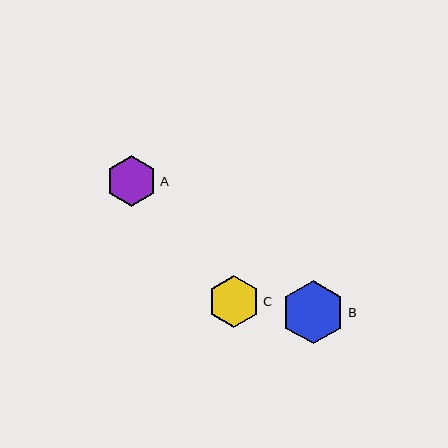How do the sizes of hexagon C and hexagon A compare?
Hexagon C and hexagon A are approximately the same size.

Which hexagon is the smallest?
Hexagon A is the smallest with a size of approximately 50 pixels.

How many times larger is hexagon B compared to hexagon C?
Hexagon B is approximately 1.2 times the size of hexagon C.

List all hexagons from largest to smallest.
From largest to smallest: B, C, A.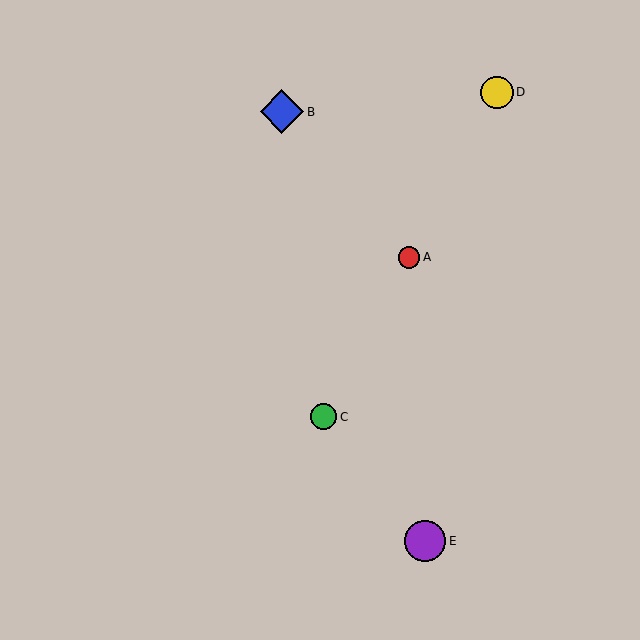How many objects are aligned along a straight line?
3 objects (A, C, D) are aligned along a straight line.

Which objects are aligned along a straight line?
Objects A, C, D are aligned along a straight line.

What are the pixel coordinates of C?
Object C is at (324, 417).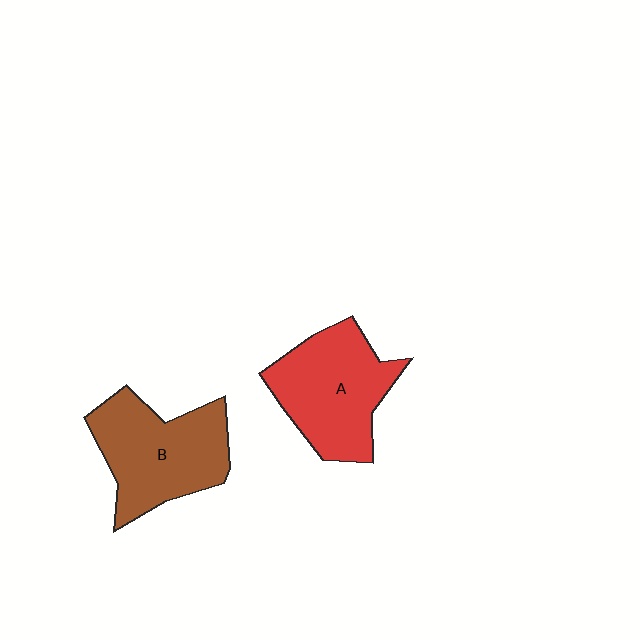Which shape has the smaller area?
Shape A (red).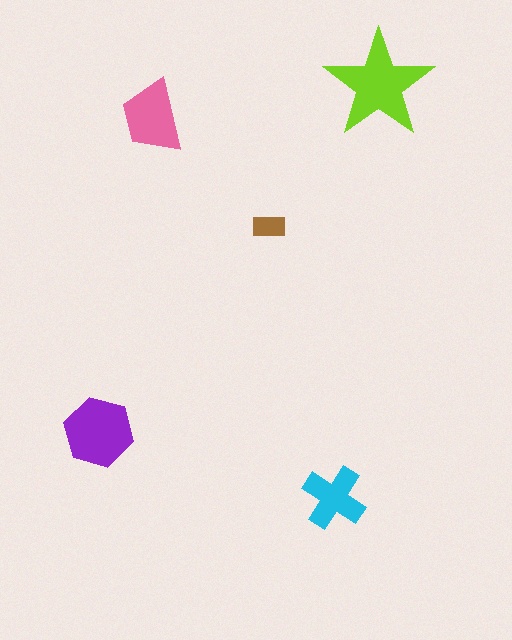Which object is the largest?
The lime star.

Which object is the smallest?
The brown rectangle.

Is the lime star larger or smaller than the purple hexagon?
Larger.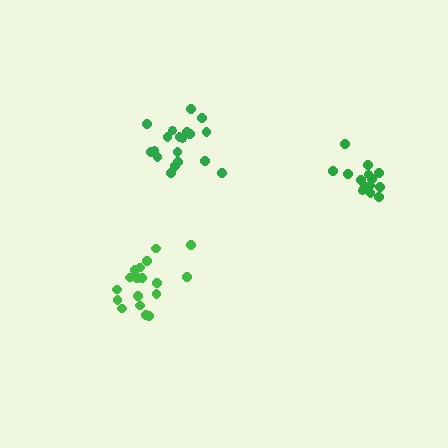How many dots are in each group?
Group 1: 18 dots, Group 2: 19 dots, Group 3: 15 dots (52 total).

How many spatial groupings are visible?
There are 3 spatial groupings.